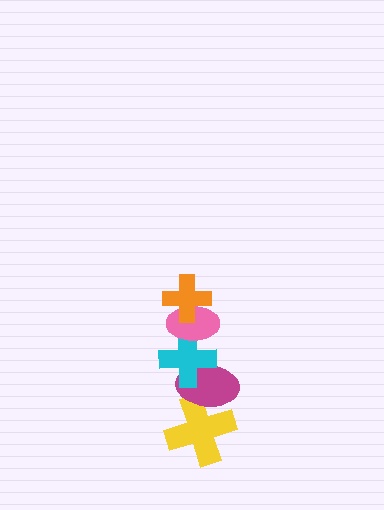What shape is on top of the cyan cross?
The pink ellipse is on top of the cyan cross.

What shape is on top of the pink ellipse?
The orange cross is on top of the pink ellipse.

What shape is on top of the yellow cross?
The magenta ellipse is on top of the yellow cross.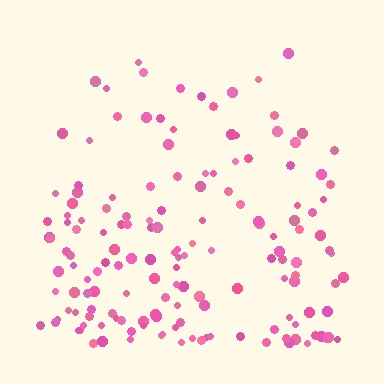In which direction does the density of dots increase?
From top to bottom, with the bottom side densest.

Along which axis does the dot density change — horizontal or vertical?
Vertical.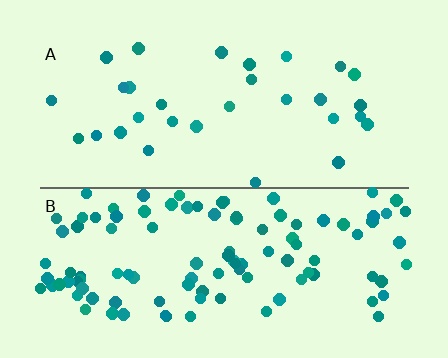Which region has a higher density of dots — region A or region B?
B (the bottom).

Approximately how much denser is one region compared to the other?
Approximately 3.6× — region B over region A.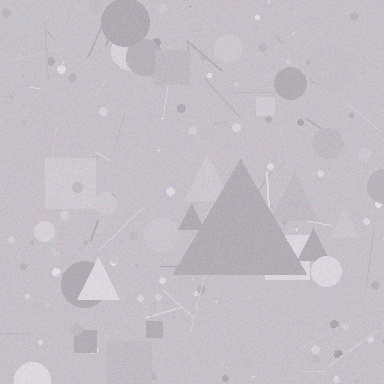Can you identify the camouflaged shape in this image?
The camouflaged shape is a triangle.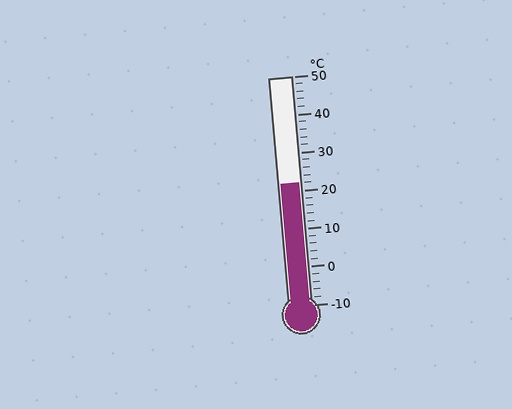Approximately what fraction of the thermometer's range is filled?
The thermometer is filled to approximately 55% of its range.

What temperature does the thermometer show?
The thermometer shows approximately 22°C.